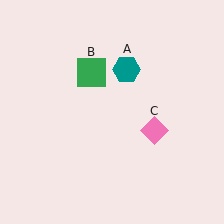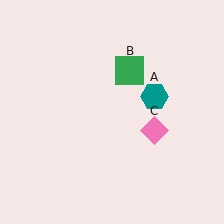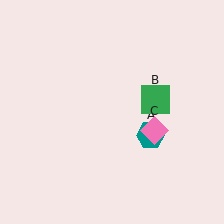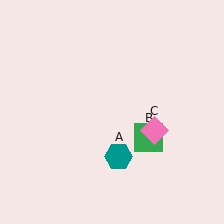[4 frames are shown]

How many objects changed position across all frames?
2 objects changed position: teal hexagon (object A), green square (object B).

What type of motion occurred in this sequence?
The teal hexagon (object A), green square (object B) rotated clockwise around the center of the scene.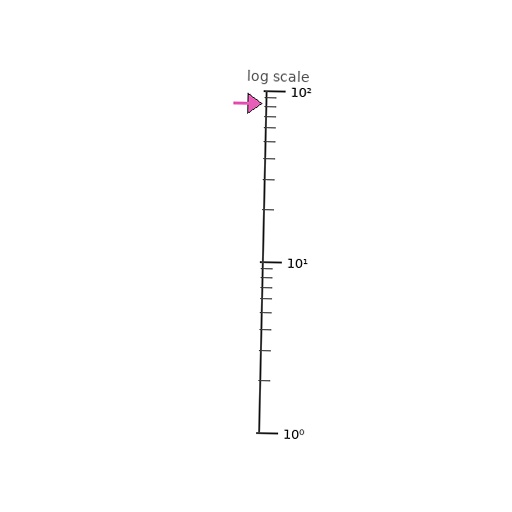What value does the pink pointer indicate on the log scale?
The pointer indicates approximately 83.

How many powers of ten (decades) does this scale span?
The scale spans 2 decades, from 1 to 100.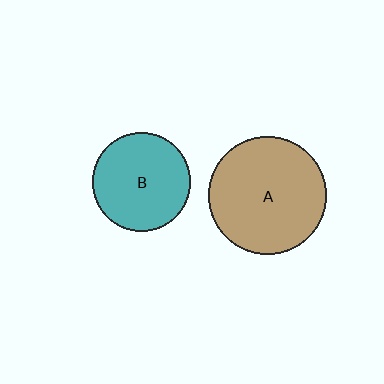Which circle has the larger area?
Circle A (brown).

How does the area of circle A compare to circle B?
Approximately 1.4 times.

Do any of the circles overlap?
No, none of the circles overlap.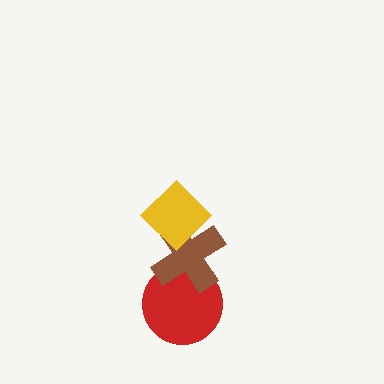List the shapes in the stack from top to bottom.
From top to bottom: the yellow diamond, the brown cross, the red circle.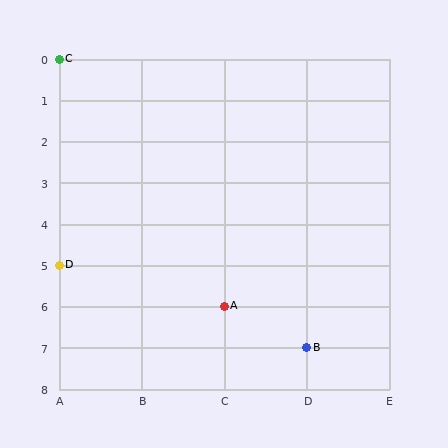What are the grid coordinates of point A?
Point A is at grid coordinates (C, 6).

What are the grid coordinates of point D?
Point D is at grid coordinates (A, 5).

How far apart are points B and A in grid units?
Points B and A are 1 column and 1 row apart (about 1.4 grid units diagonally).